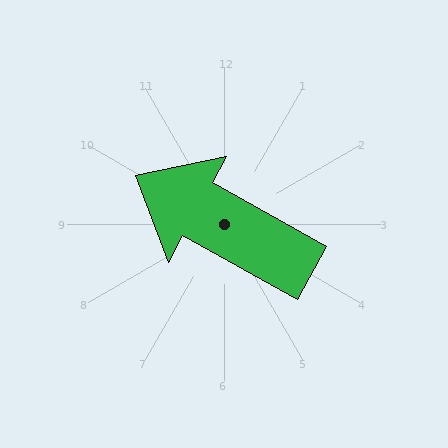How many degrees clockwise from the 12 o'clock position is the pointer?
Approximately 299 degrees.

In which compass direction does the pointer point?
Northwest.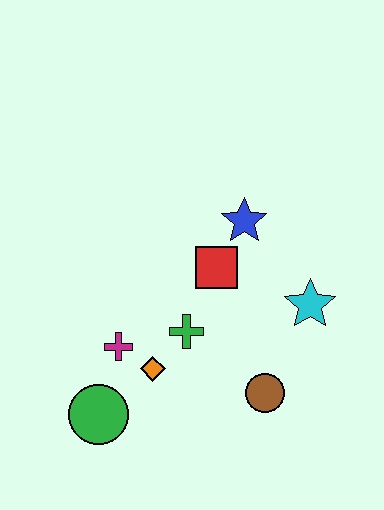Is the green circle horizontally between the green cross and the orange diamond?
No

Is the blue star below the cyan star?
No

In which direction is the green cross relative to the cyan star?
The green cross is to the left of the cyan star.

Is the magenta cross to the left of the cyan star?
Yes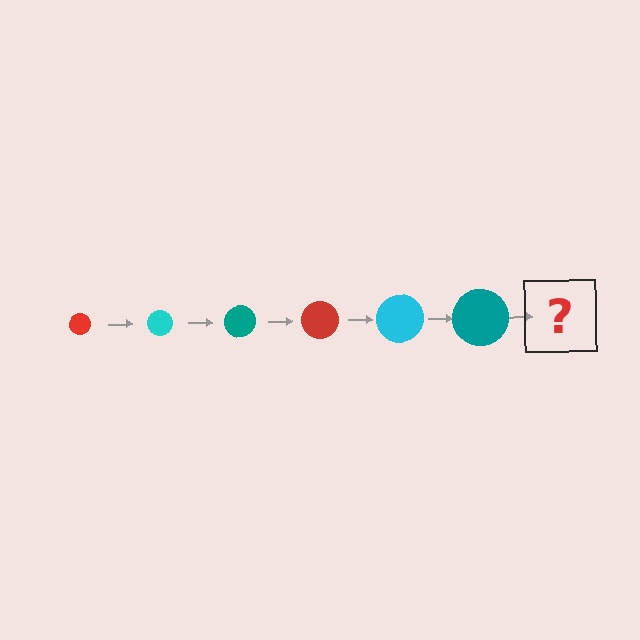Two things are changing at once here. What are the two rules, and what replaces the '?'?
The two rules are that the circle grows larger each step and the color cycles through red, cyan, and teal. The '?' should be a red circle, larger than the previous one.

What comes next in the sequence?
The next element should be a red circle, larger than the previous one.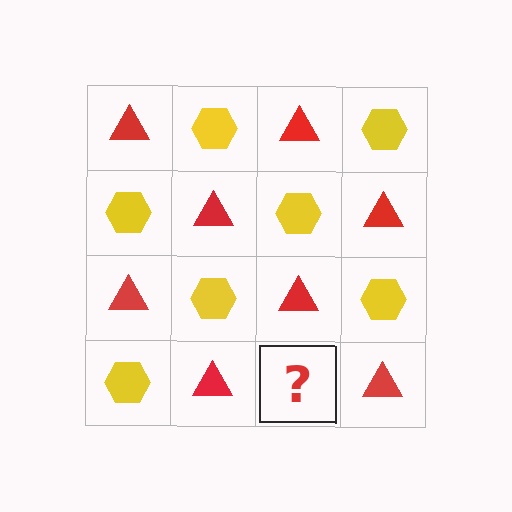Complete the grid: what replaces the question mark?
The question mark should be replaced with a yellow hexagon.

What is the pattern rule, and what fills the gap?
The rule is that it alternates red triangle and yellow hexagon in a checkerboard pattern. The gap should be filled with a yellow hexagon.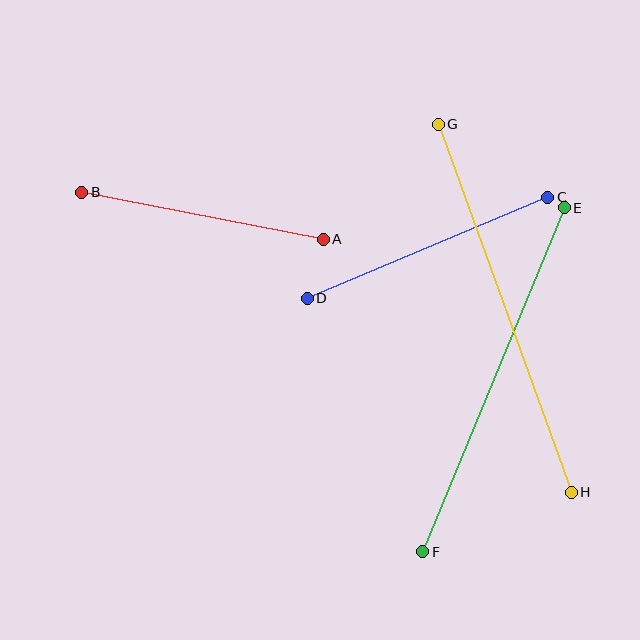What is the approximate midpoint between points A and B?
The midpoint is at approximately (202, 216) pixels.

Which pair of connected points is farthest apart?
Points G and H are farthest apart.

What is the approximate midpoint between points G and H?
The midpoint is at approximately (505, 308) pixels.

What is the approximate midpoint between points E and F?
The midpoint is at approximately (494, 380) pixels.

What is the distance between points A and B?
The distance is approximately 246 pixels.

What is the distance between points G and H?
The distance is approximately 391 pixels.